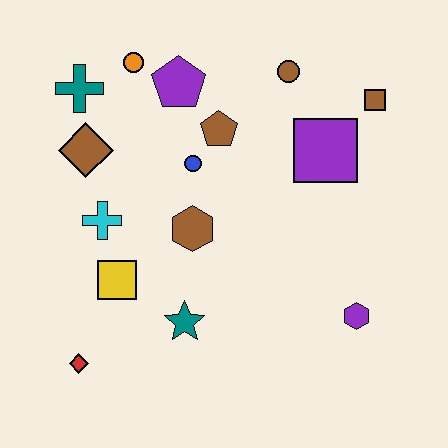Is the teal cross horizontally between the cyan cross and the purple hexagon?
No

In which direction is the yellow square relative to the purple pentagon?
The yellow square is below the purple pentagon.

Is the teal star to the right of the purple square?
No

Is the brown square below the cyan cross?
No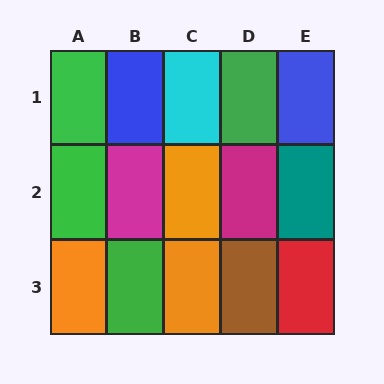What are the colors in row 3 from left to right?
Orange, green, orange, brown, red.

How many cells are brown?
1 cell is brown.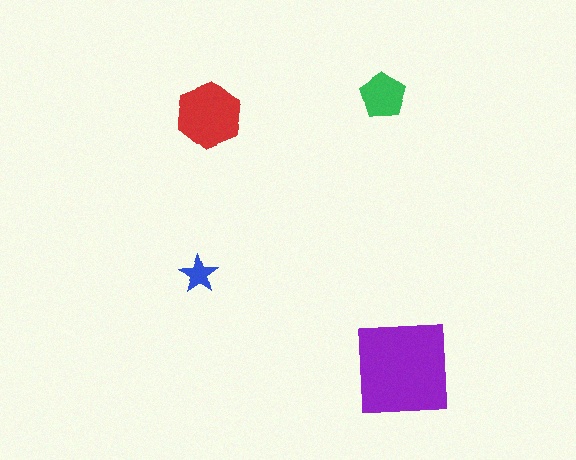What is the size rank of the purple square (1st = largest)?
1st.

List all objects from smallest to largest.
The blue star, the green pentagon, the red hexagon, the purple square.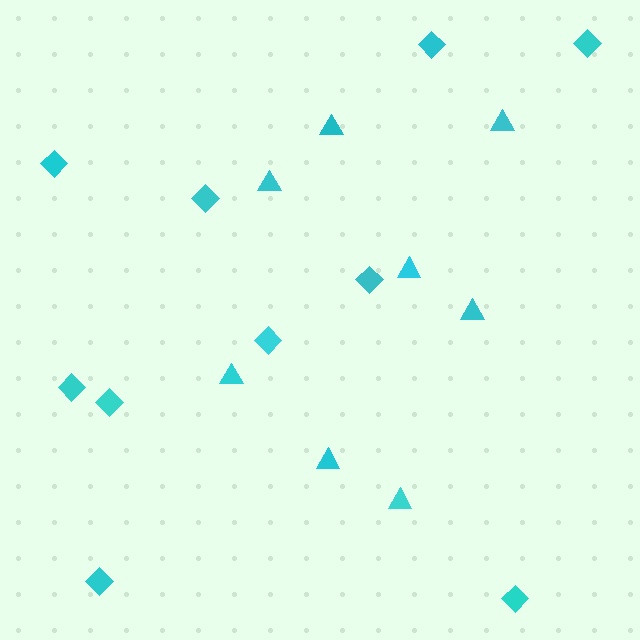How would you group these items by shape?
There are 2 groups: one group of triangles (8) and one group of diamonds (10).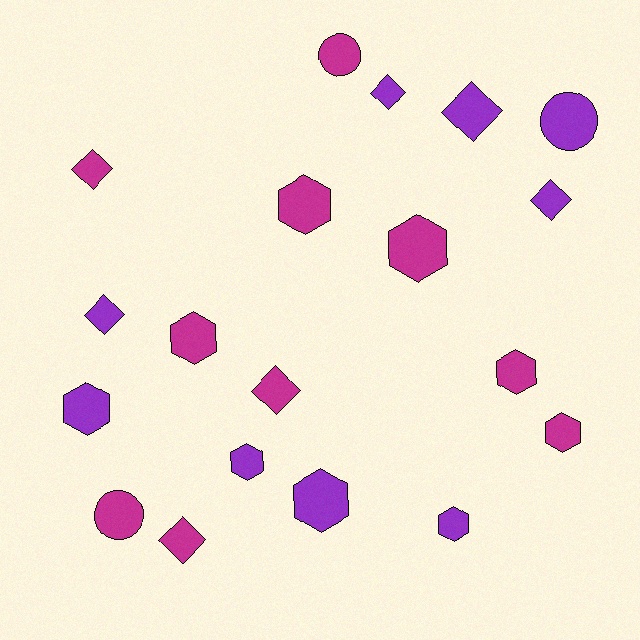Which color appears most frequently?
Magenta, with 10 objects.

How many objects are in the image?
There are 19 objects.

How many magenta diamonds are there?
There are 3 magenta diamonds.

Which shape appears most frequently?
Hexagon, with 9 objects.